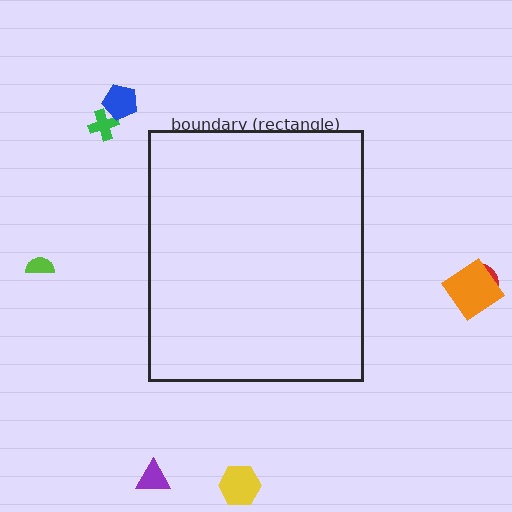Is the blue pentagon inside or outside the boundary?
Outside.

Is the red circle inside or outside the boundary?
Outside.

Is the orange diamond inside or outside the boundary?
Outside.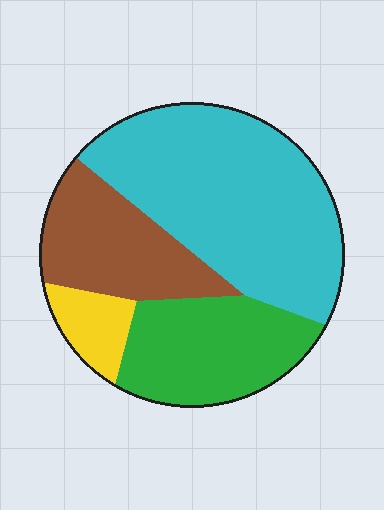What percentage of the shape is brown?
Brown covers 21% of the shape.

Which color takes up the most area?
Cyan, at roughly 45%.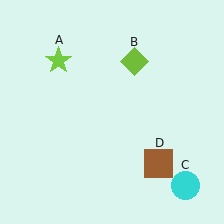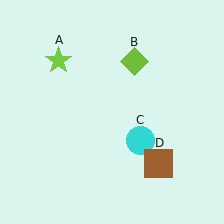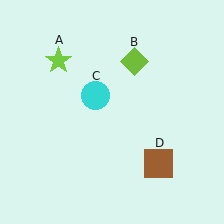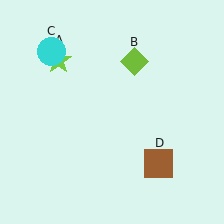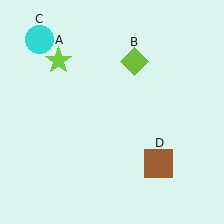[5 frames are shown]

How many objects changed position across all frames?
1 object changed position: cyan circle (object C).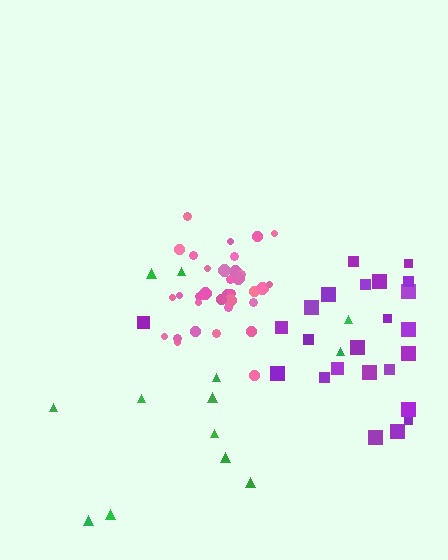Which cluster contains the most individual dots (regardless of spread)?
Pink (34).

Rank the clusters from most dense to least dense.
pink, purple, green.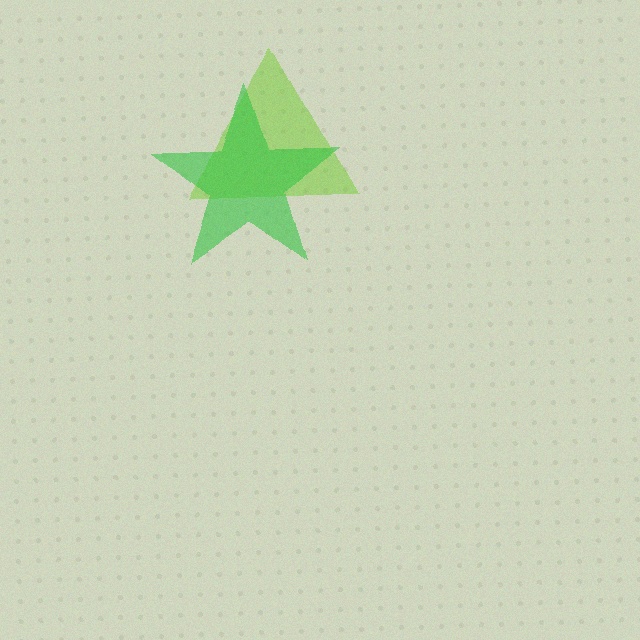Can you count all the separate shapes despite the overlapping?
Yes, there are 2 separate shapes.